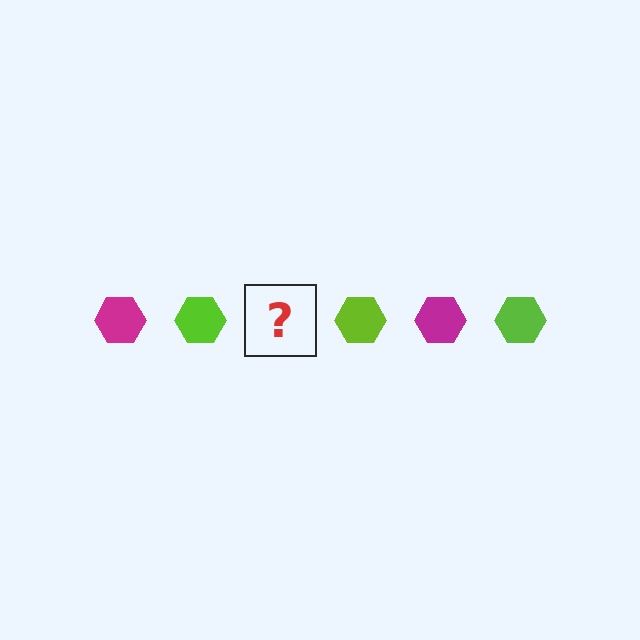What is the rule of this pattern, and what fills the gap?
The rule is that the pattern cycles through magenta, lime hexagons. The gap should be filled with a magenta hexagon.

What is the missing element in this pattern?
The missing element is a magenta hexagon.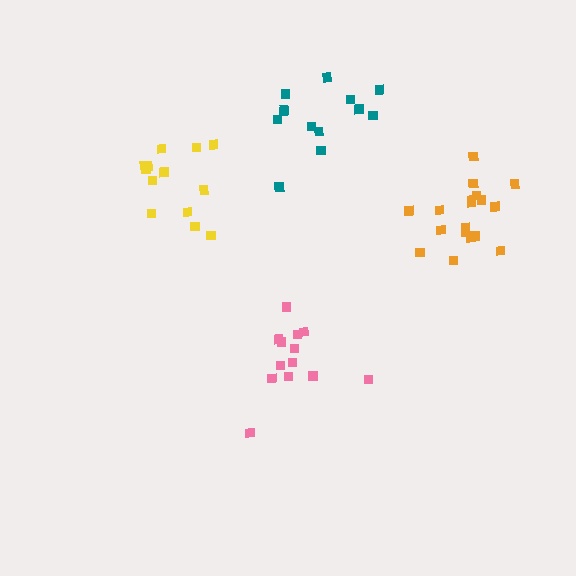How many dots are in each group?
Group 1: 13 dots, Group 2: 13 dots, Group 3: 13 dots, Group 4: 18 dots (57 total).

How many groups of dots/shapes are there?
There are 4 groups.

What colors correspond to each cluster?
The clusters are colored: yellow, pink, teal, orange.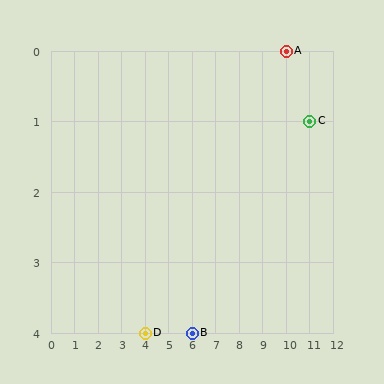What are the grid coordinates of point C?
Point C is at grid coordinates (11, 1).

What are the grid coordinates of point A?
Point A is at grid coordinates (10, 0).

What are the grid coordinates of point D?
Point D is at grid coordinates (4, 4).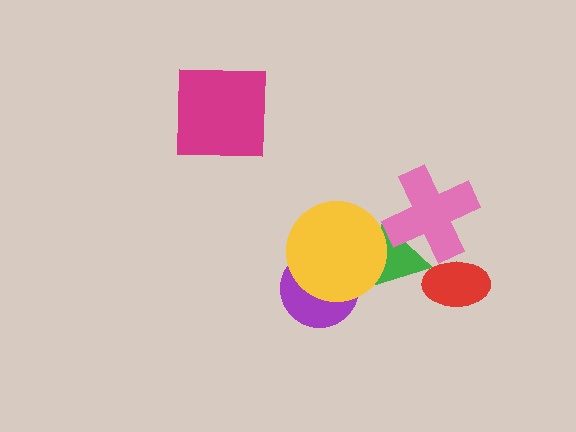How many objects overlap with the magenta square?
0 objects overlap with the magenta square.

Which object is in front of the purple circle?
The yellow circle is in front of the purple circle.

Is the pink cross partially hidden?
No, no other shape covers it.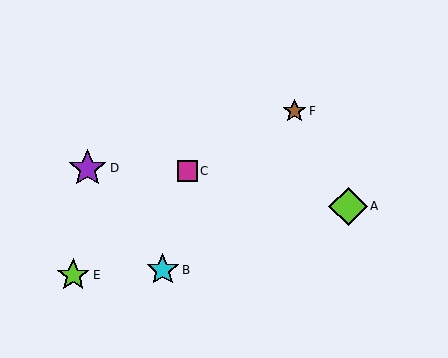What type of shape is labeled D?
Shape D is a purple star.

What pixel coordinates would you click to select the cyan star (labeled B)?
Click at (163, 270) to select the cyan star B.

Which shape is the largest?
The lime diamond (labeled A) is the largest.